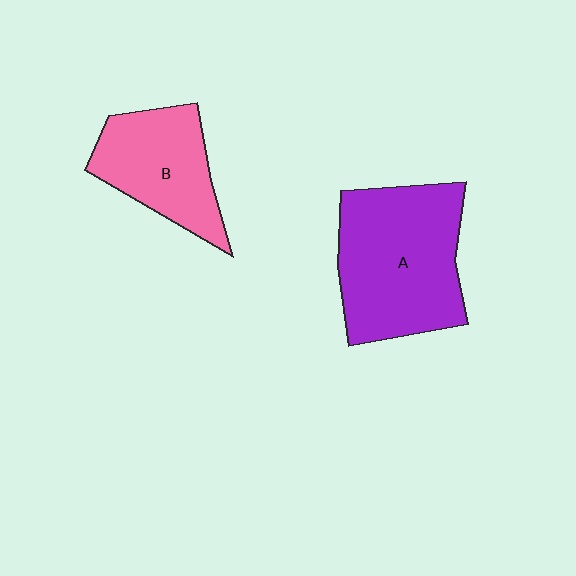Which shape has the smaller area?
Shape B (pink).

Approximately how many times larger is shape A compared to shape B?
Approximately 1.5 times.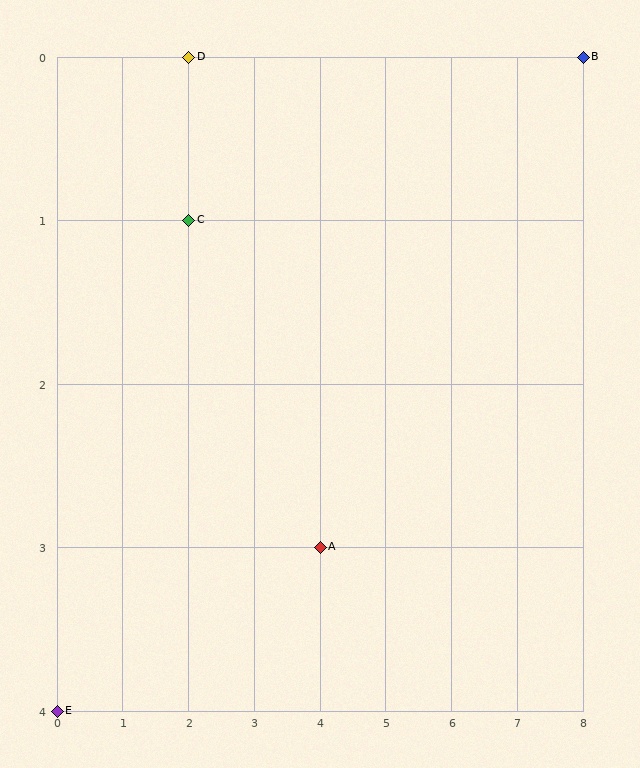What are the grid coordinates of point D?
Point D is at grid coordinates (2, 0).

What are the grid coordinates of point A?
Point A is at grid coordinates (4, 3).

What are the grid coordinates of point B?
Point B is at grid coordinates (8, 0).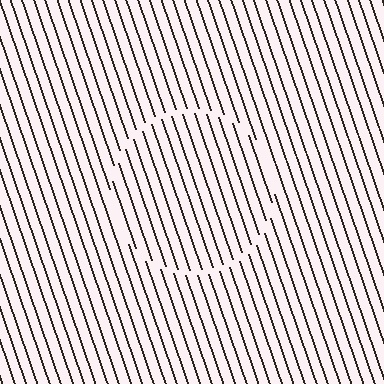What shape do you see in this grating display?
An illusory circle. The interior of the shape contains the same grating, shifted by half a period — the contour is defined by the phase discontinuity where line-ends from the inner and outer gratings abut.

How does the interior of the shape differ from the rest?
The interior of the shape contains the same grating, shifted by half a period — the contour is defined by the phase discontinuity where line-ends from the inner and outer gratings abut.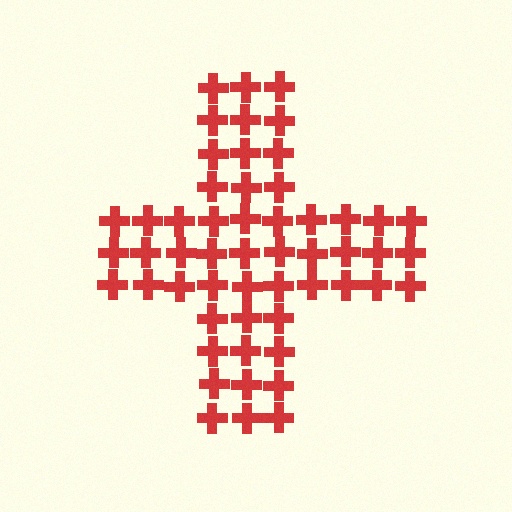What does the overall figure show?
The overall figure shows a cross.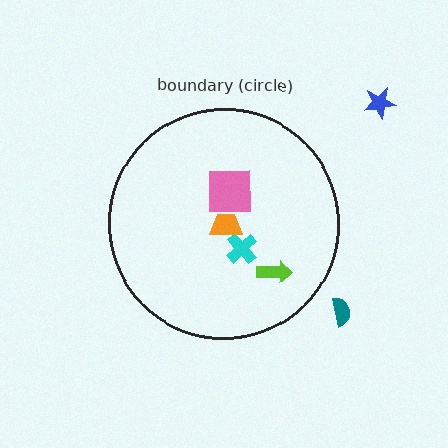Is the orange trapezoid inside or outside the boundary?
Inside.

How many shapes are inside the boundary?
4 inside, 2 outside.